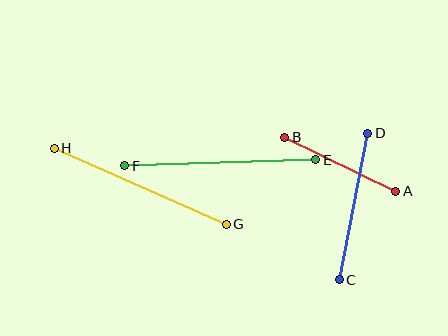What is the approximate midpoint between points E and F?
The midpoint is at approximately (220, 163) pixels.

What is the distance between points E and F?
The distance is approximately 191 pixels.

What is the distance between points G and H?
The distance is approximately 188 pixels.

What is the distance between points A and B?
The distance is approximately 123 pixels.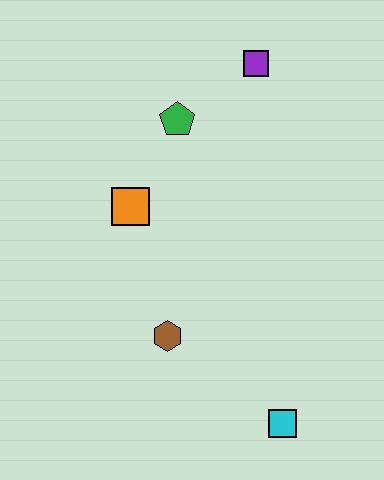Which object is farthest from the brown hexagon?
The purple square is farthest from the brown hexagon.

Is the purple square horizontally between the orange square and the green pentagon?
No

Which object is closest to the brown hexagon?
The orange square is closest to the brown hexagon.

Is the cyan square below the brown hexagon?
Yes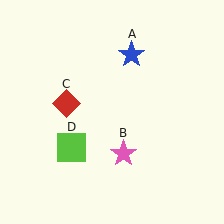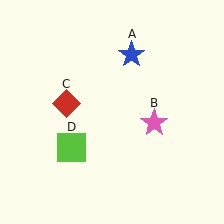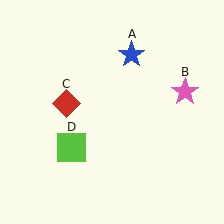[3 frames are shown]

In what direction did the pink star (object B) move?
The pink star (object B) moved up and to the right.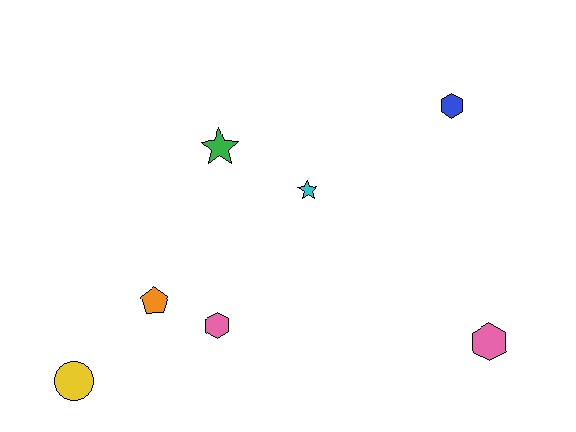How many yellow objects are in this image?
There is 1 yellow object.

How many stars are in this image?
There are 2 stars.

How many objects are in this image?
There are 7 objects.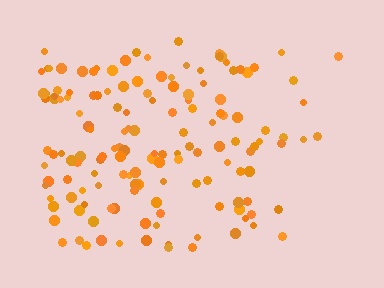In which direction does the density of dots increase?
From right to left, with the left side densest.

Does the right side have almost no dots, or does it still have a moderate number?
Still a moderate number, just noticeably fewer than the left.